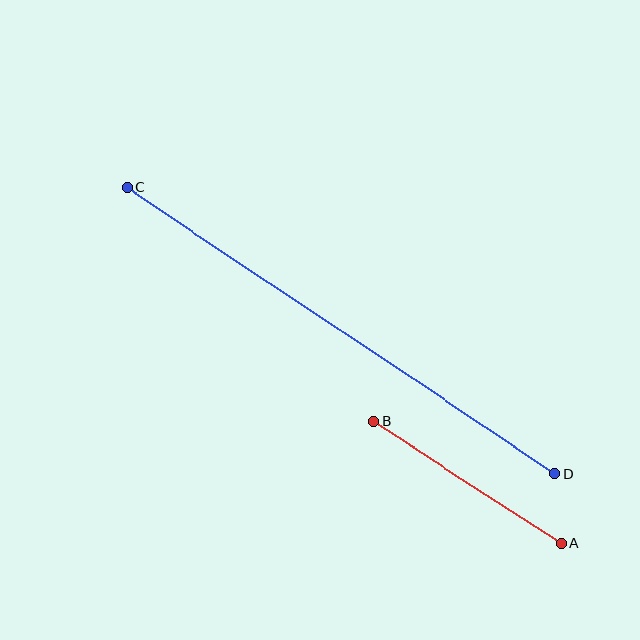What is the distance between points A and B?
The distance is approximately 224 pixels.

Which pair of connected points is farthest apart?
Points C and D are farthest apart.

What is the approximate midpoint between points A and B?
The midpoint is at approximately (467, 482) pixels.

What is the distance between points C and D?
The distance is approximately 515 pixels.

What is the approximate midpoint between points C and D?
The midpoint is at approximately (341, 331) pixels.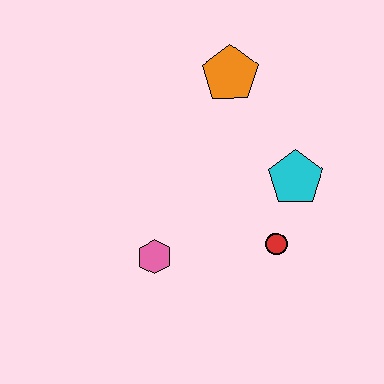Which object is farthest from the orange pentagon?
The pink hexagon is farthest from the orange pentagon.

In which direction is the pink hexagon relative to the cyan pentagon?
The pink hexagon is to the left of the cyan pentagon.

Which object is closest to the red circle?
The cyan pentagon is closest to the red circle.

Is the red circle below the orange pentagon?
Yes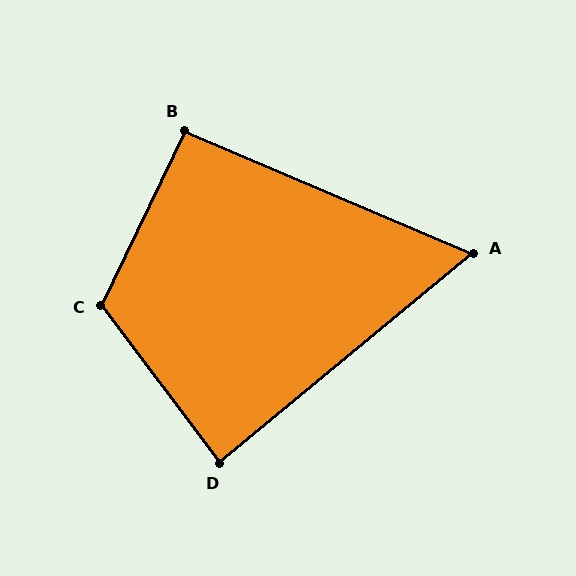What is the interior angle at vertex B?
Approximately 93 degrees (approximately right).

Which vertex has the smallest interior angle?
A, at approximately 63 degrees.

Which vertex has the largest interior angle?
C, at approximately 117 degrees.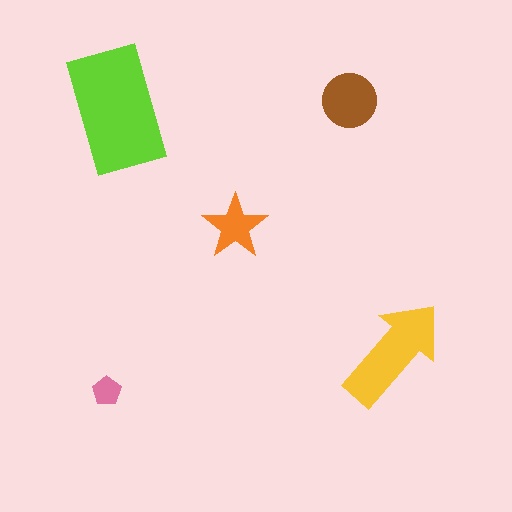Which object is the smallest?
The pink pentagon.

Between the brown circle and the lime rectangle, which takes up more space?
The lime rectangle.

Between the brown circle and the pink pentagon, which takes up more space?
The brown circle.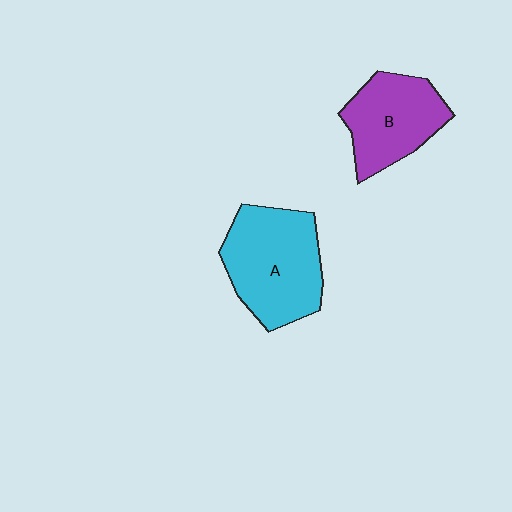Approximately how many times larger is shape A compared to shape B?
Approximately 1.3 times.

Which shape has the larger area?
Shape A (cyan).